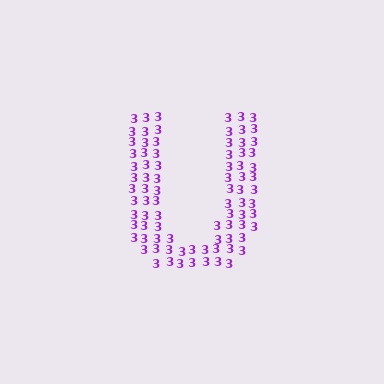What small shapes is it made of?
It is made of small digit 3's.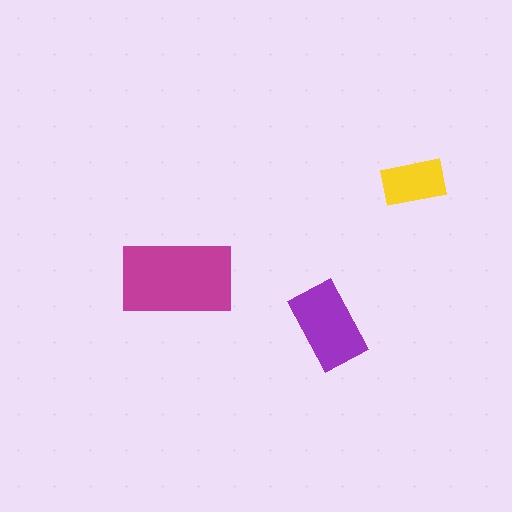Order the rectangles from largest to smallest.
the magenta one, the purple one, the yellow one.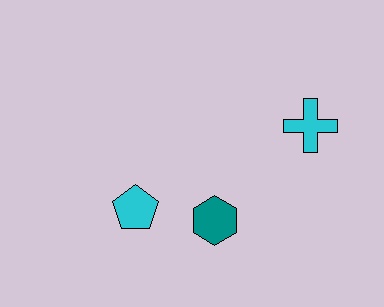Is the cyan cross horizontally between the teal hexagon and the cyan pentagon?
No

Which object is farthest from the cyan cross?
The cyan pentagon is farthest from the cyan cross.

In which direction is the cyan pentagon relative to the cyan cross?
The cyan pentagon is to the left of the cyan cross.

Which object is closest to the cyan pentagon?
The teal hexagon is closest to the cyan pentagon.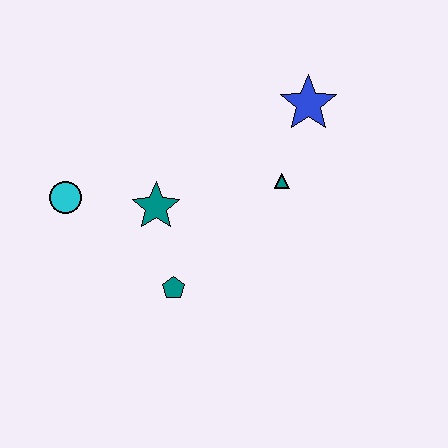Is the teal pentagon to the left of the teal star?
No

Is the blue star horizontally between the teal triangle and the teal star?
No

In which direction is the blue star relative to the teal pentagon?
The blue star is above the teal pentagon.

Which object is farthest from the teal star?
The blue star is farthest from the teal star.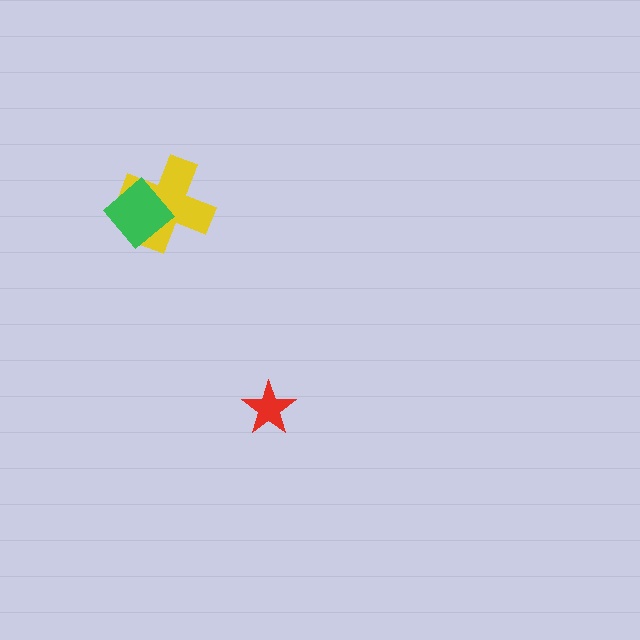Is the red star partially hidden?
No, no other shape covers it.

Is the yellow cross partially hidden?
Yes, it is partially covered by another shape.